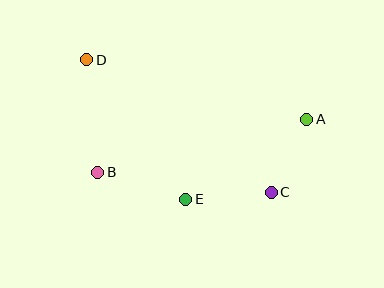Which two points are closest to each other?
Points A and C are closest to each other.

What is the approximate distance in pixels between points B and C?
The distance between B and C is approximately 175 pixels.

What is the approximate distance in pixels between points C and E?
The distance between C and E is approximately 86 pixels.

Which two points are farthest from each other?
Points A and D are farthest from each other.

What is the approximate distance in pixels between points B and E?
The distance between B and E is approximately 92 pixels.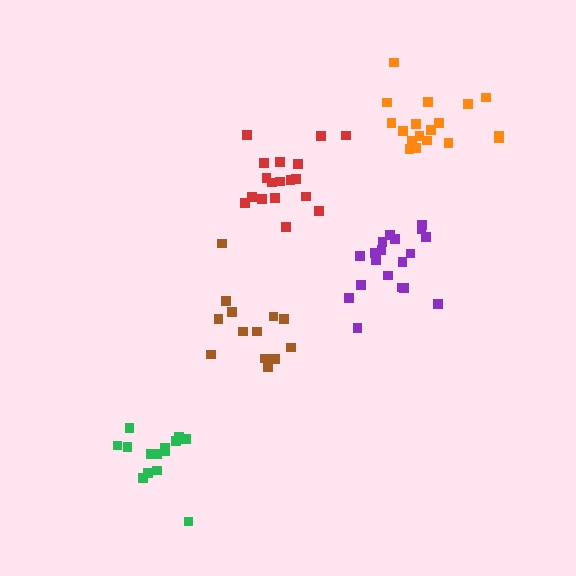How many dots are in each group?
Group 1: 13 dots, Group 2: 18 dots, Group 3: 18 dots, Group 4: 14 dots, Group 5: 19 dots (82 total).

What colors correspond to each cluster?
The clusters are colored: brown, orange, red, green, purple.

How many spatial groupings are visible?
There are 5 spatial groupings.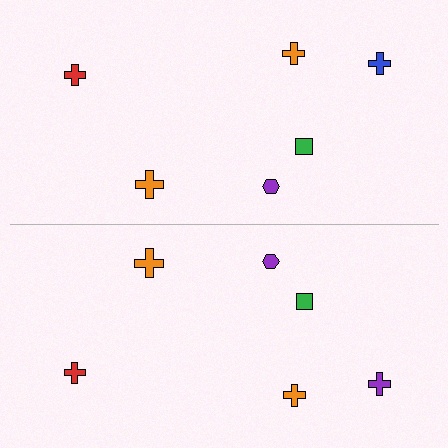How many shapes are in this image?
There are 12 shapes in this image.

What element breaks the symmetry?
The purple cross on the bottom side breaks the symmetry — its mirror counterpart is blue.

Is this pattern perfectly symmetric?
No, the pattern is not perfectly symmetric. The purple cross on the bottom side breaks the symmetry — its mirror counterpart is blue.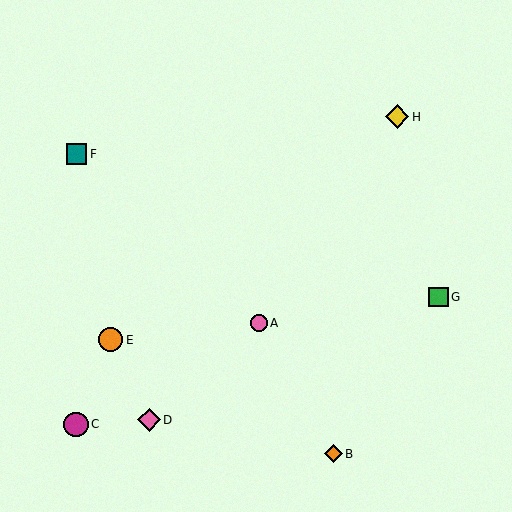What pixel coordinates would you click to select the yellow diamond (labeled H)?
Click at (397, 117) to select the yellow diamond H.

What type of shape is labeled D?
Shape D is a pink diamond.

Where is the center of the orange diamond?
The center of the orange diamond is at (333, 454).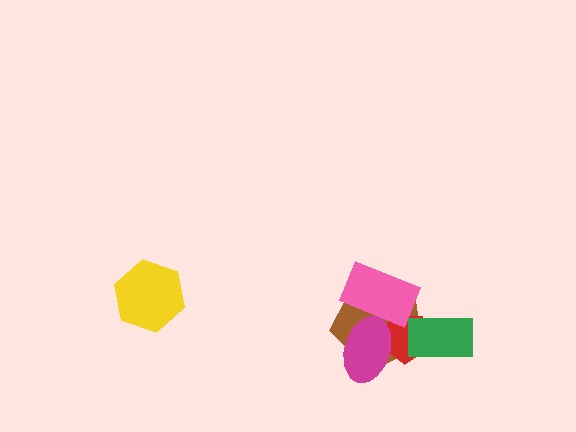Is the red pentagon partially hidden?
Yes, it is partially covered by another shape.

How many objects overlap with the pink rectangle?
3 objects overlap with the pink rectangle.